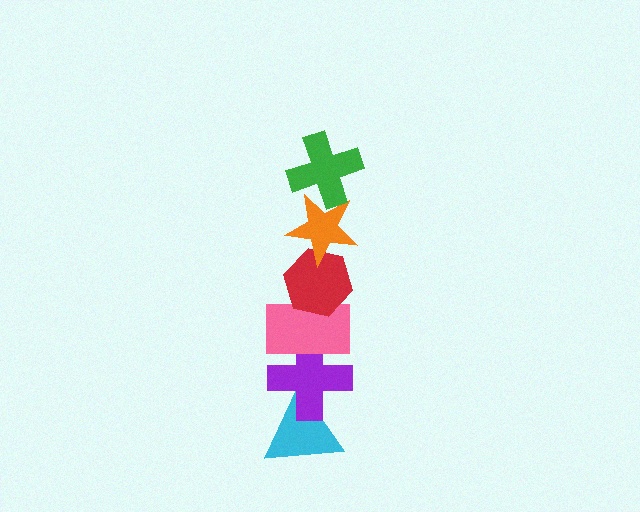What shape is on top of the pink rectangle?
The red hexagon is on top of the pink rectangle.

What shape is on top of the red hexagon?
The orange star is on top of the red hexagon.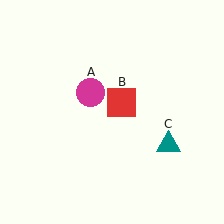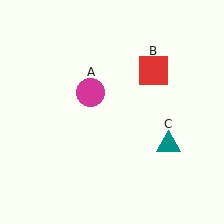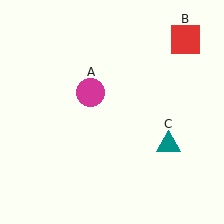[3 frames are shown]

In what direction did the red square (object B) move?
The red square (object B) moved up and to the right.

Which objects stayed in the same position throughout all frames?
Magenta circle (object A) and teal triangle (object C) remained stationary.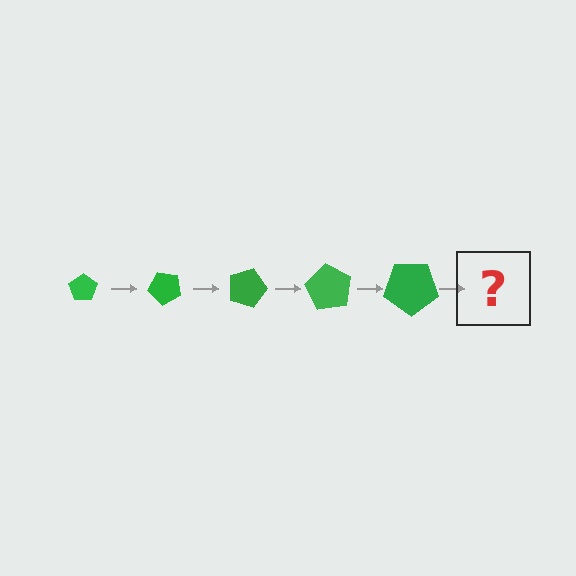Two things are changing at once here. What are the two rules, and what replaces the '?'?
The two rules are that the pentagon grows larger each step and it rotates 45 degrees each step. The '?' should be a pentagon, larger than the previous one and rotated 225 degrees from the start.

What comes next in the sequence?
The next element should be a pentagon, larger than the previous one and rotated 225 degrees from the start.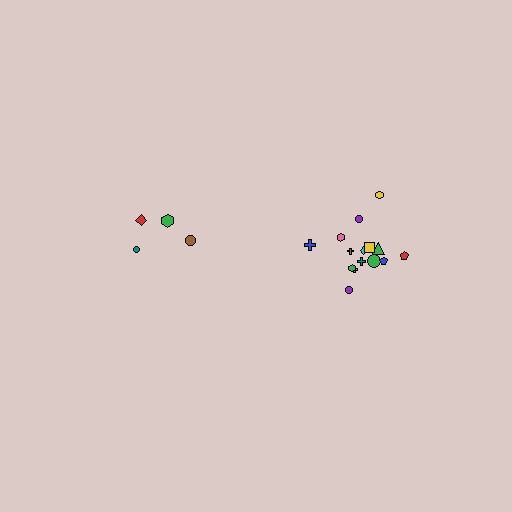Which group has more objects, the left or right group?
The right group.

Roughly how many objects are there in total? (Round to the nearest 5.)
Roughly 20 objects in total.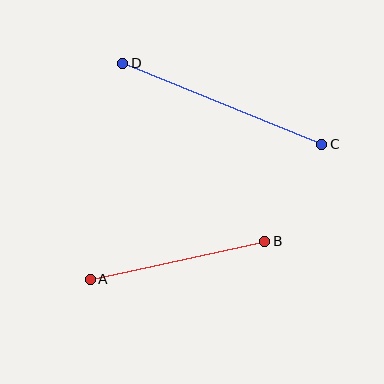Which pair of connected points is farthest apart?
Points C and D are farthest apart.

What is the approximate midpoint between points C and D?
The midpoint is at approximately (222, 104) pixels.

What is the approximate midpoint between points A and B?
The midpoint is at approximately (178, 260) pixels.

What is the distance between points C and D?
The distance is approximately 215 pixels.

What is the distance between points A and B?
The distance is approximately 179 pixels.